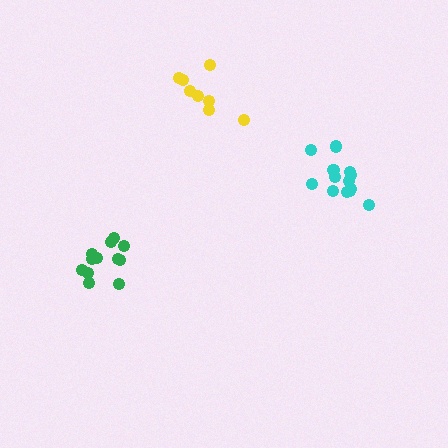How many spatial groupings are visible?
There are 3 spatial groupings.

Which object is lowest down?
The green cluster is bottommost.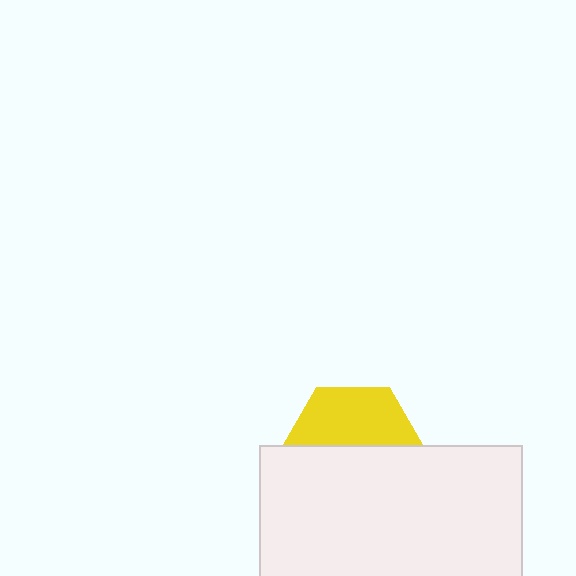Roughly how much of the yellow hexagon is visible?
A small part of it is visible (roughly 44%).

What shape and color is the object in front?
The object in front is a white rectangle.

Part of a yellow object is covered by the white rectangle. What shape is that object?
It is a hexagon.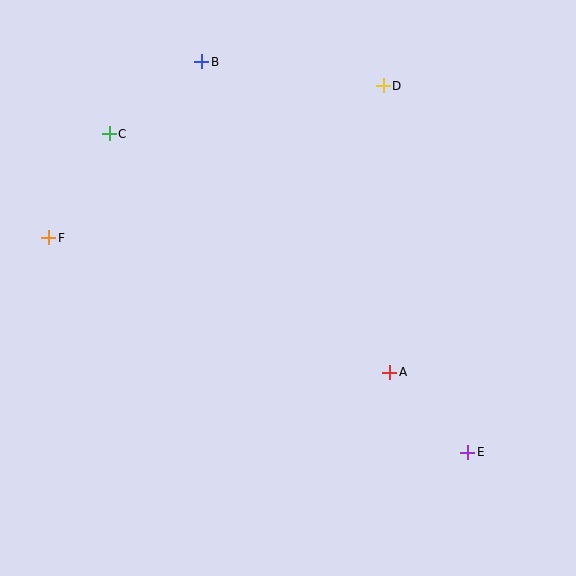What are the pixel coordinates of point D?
Point D is at (383, 86).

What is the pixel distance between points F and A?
The distance between F and A is 366 pixels.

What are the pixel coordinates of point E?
Point E is at (468, 452).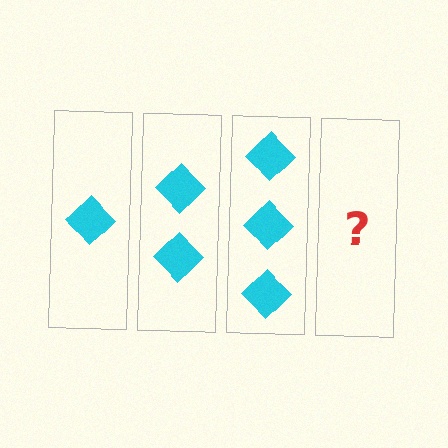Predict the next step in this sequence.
The next step is 4 diamonds.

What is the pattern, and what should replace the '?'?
The pattern is that each step adds one more diamond. The '?' should be 4 diamonds.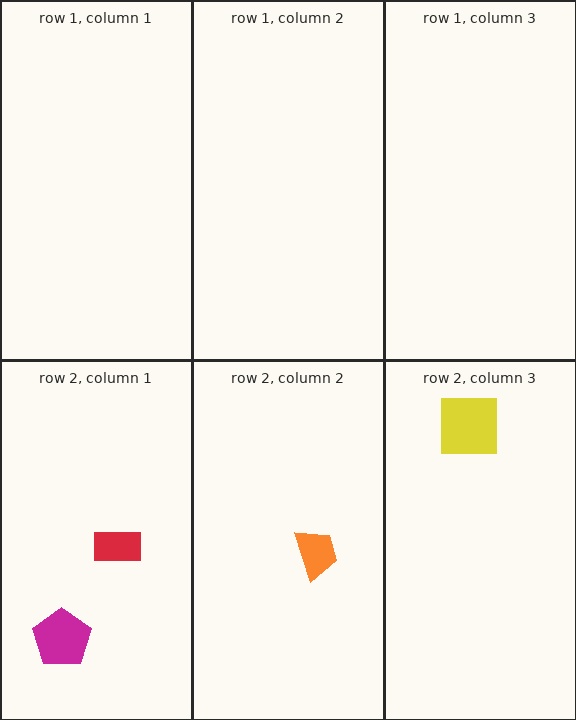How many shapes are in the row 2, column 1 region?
2.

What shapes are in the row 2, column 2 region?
The orange trapezoid.